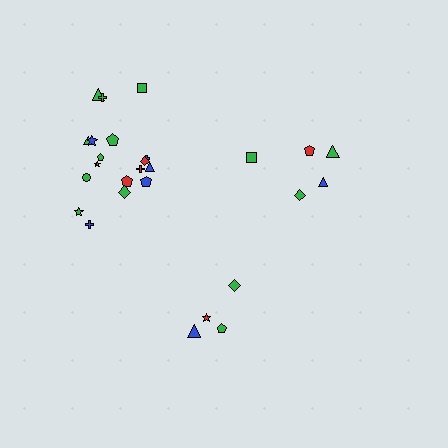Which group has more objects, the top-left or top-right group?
The top-left group.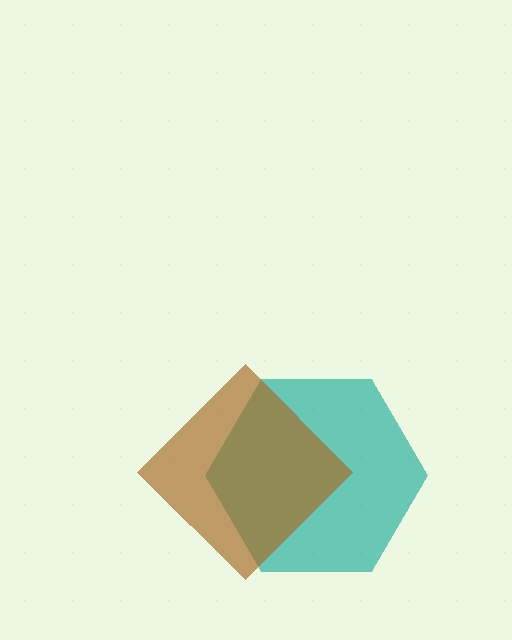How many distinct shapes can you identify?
There are 2 distinct shapes: a teal hexagon, a brown diamond.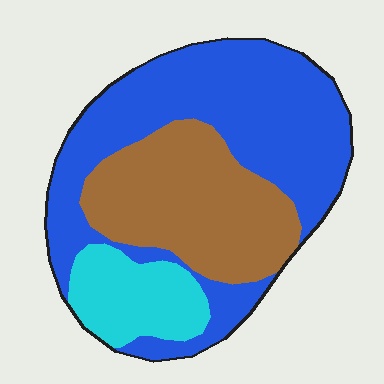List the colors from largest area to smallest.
From largest to smallest: blue, brown, cyan.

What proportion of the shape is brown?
Brown takes up between a sixth and a third of the shape.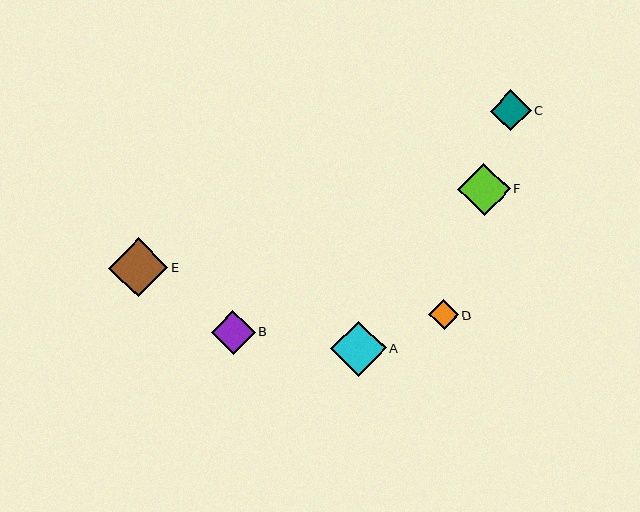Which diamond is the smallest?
Diamond D is the smallest with a size of approximately 30 pixels.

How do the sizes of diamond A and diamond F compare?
Diamond A and diamond F are approximately the same size.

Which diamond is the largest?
Diamond E is the largest with a size of approximately 59 pixels.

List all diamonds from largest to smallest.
From largest to smallest: E, A, F, B, C, D.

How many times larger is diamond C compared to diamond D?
Diamond C is approximately 1.4 times the size of diamond D.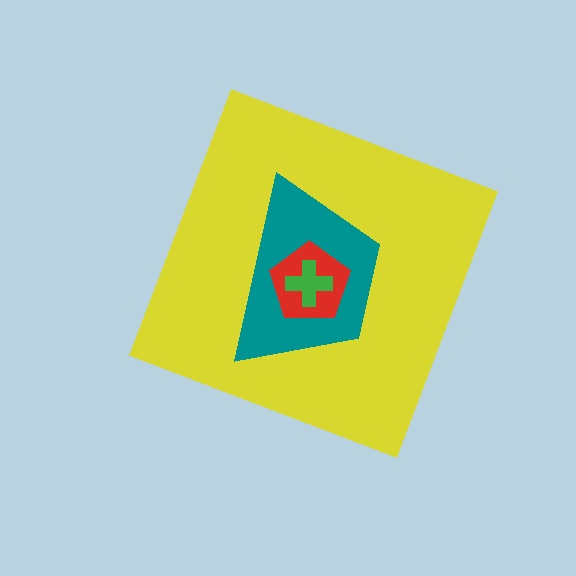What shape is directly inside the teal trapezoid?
The red pentagon.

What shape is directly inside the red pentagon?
The green cross.